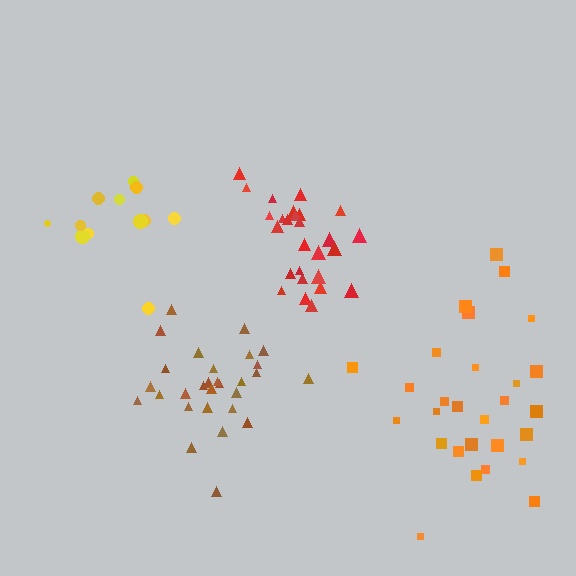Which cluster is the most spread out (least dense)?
Orange.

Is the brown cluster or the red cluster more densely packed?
Red.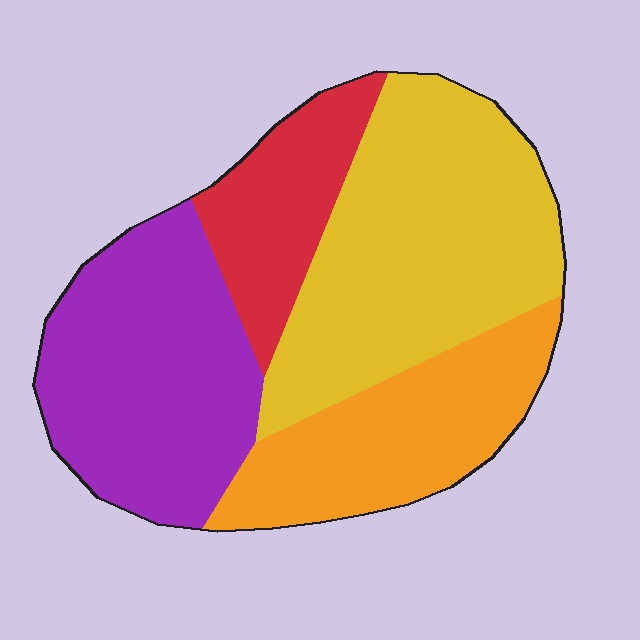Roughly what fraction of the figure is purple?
Purple covers around 30% of the figure.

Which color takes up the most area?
Yellow, at roughly 35%.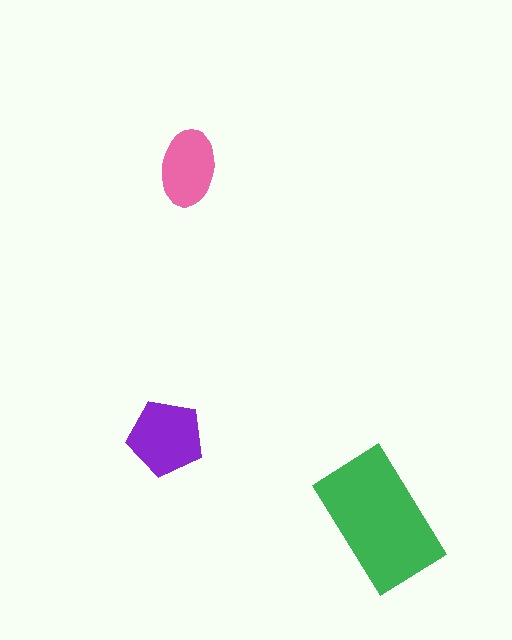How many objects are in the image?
There are 3 objects in the image.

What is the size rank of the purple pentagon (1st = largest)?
2nd.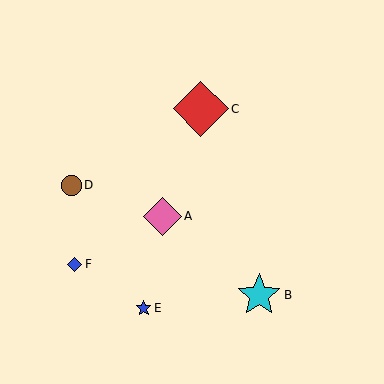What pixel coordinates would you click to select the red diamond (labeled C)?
Click at (201, 109) to select the red diamond C.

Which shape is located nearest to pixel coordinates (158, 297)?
The blue star (labeled E) at (144, 308) is nearest to that location.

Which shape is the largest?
The red diamond (labeled C) is the largest.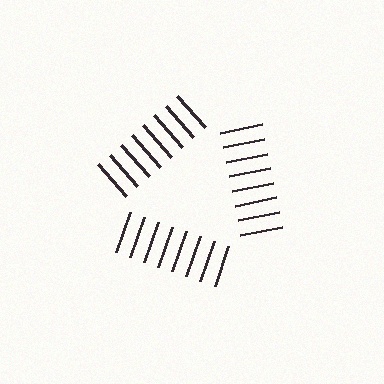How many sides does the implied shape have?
3 sides — the line-ends trace a triangle.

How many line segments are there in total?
24 — 8 along each of the 3 edges.